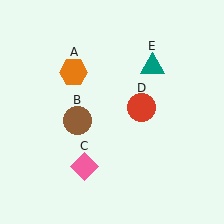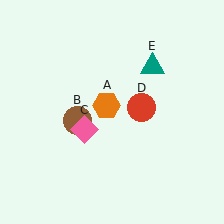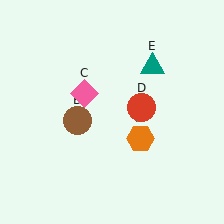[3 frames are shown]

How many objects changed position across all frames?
2 objects changed position: orange hexagon (object A), pink diamond (object C).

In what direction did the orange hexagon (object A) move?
The orange hexagon (object A) moved down and to the right.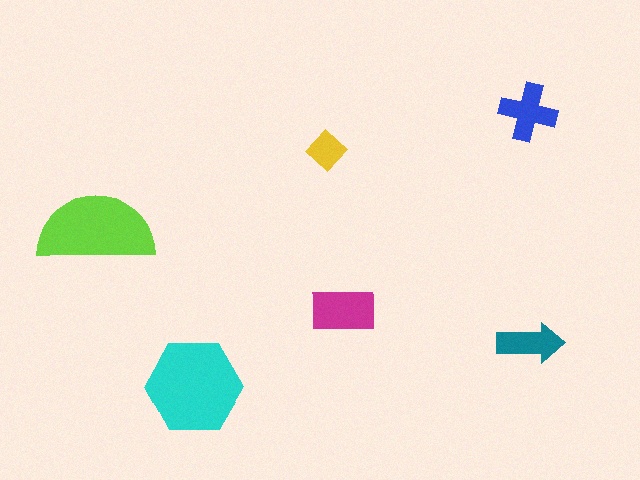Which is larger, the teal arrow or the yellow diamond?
The teal arrow.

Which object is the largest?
The cyan hexagon.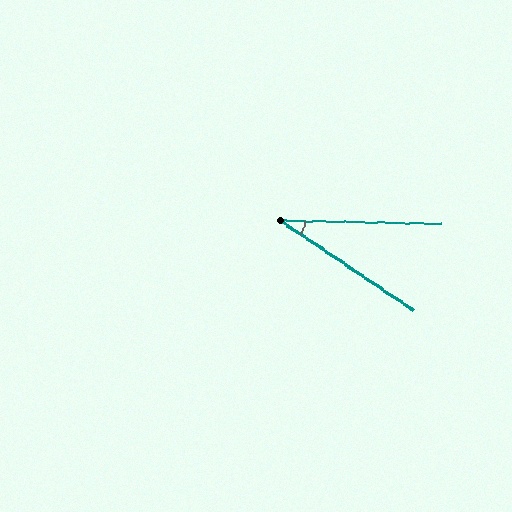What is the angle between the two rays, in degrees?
Approximately 33 degrees.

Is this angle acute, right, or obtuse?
It is acute.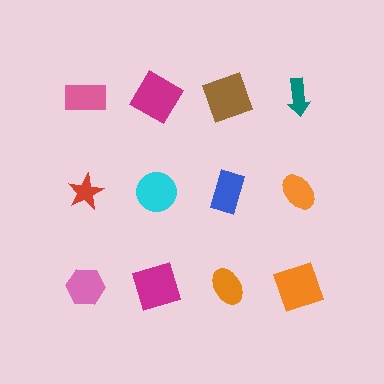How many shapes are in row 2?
4 shapes.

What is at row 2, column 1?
A red star.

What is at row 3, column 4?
An orange square.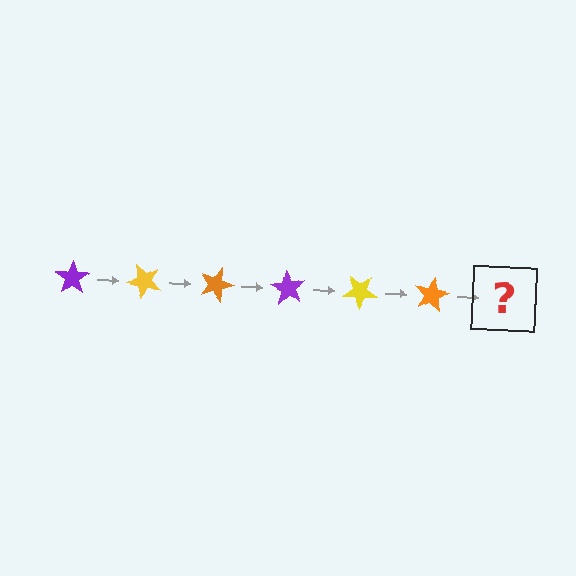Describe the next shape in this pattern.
It should be a purple star, rotated 270 degrees from the start.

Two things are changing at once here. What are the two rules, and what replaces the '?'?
The two rules are that it rotates 45 degrees each step and the color cycles through purple, yellow, and orange. The '?' should be a purple star, rotated 270 degrees from the start.